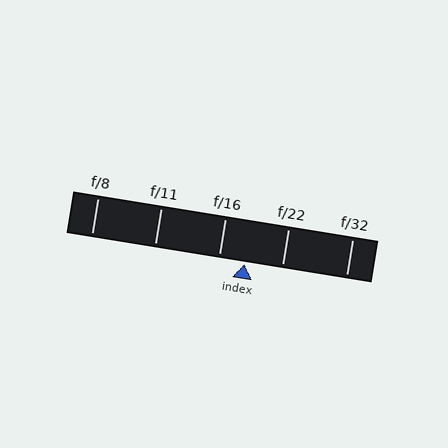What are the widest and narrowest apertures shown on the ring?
The widest aperture shown is f/8 and the narrowest is f/32.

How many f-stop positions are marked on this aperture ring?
There are 5 f-stop positions marked.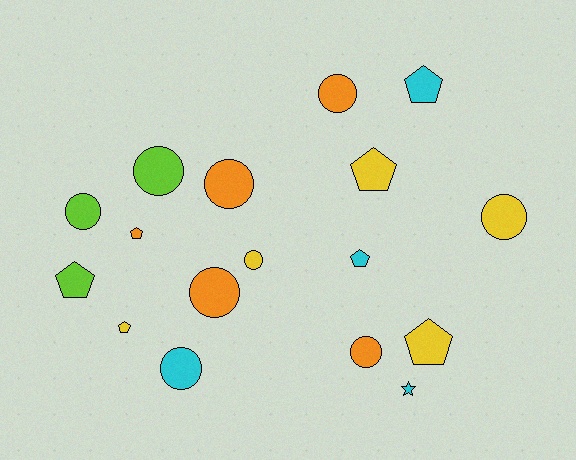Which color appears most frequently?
Orange, with 5 objects.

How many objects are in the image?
There are 17 objects.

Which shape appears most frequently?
Circle, with 9 objects.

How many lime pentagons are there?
There is 1 lime pentagon.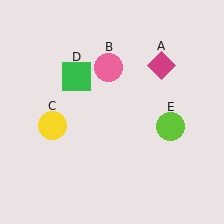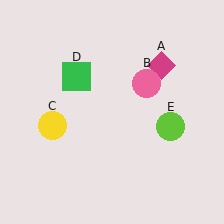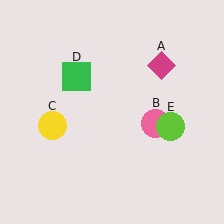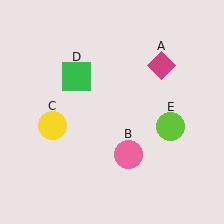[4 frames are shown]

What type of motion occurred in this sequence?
The pink circle (object B) rotated clockwise around the center of the scene.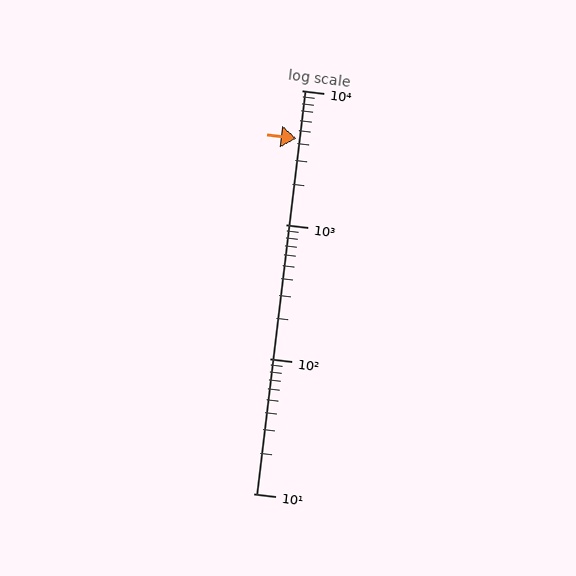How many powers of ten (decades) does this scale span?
The scale spans 3 decades, from 10 to 10000.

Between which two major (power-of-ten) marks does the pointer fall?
The pointer is between 1000 and 10000.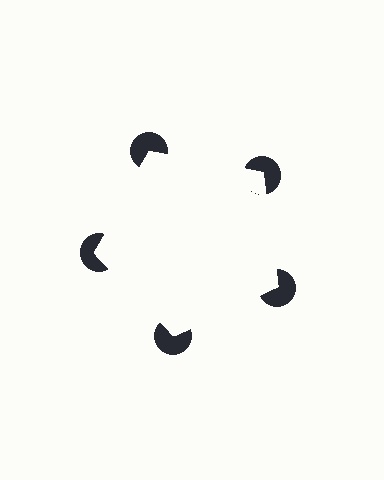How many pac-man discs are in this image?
There are 5 — one at each vertex of the illusory pentagon.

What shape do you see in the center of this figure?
An illusory pentagon — its edges are inferred from the aligned wedge cuts in the pac-man discs, not physically drawn.